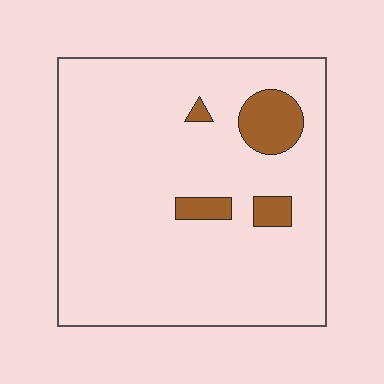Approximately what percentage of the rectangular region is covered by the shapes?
Approximately 10%.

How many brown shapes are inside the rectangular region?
4.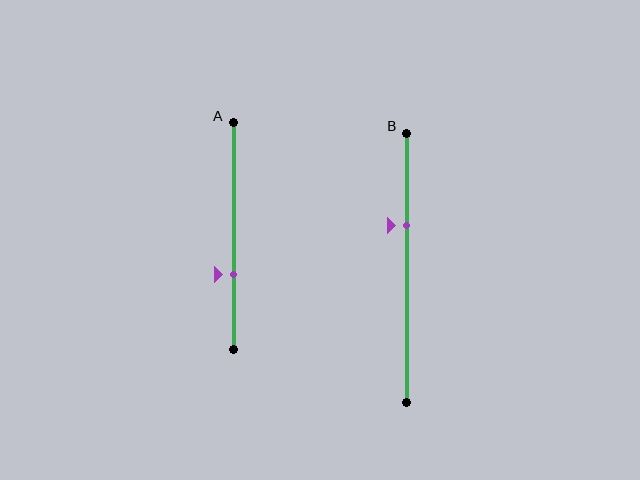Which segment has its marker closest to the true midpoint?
Segment B has its marker closest to the true midpoint.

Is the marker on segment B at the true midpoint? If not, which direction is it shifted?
No, the marker on segment B is shifted upward by about 16% of the segment length.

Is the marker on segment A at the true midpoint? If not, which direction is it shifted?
No, the marker on segment A is shifted downward by about 17% of the segment length.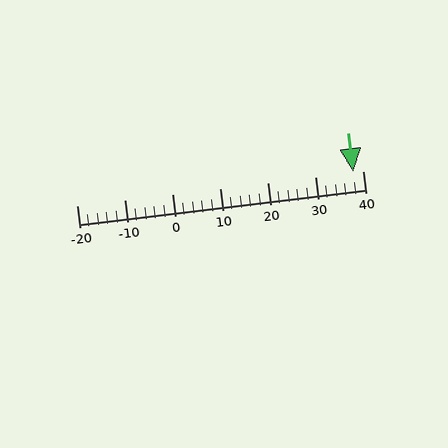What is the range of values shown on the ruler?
The ruler shows values from -20 to 40.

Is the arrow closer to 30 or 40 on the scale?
The arrow is closer to 40.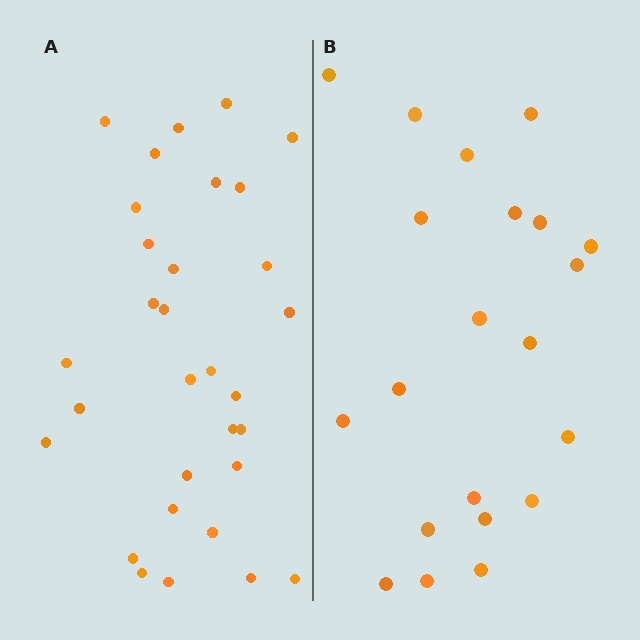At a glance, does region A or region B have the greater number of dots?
Region A (the left region) has more dots.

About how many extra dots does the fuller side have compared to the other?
Region A has roughly 10 or so more dots than region B.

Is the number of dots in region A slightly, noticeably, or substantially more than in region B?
Region A has substantially more. The ratio is roughly 1.5 to 1.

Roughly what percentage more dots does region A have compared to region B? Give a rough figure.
About 50% more.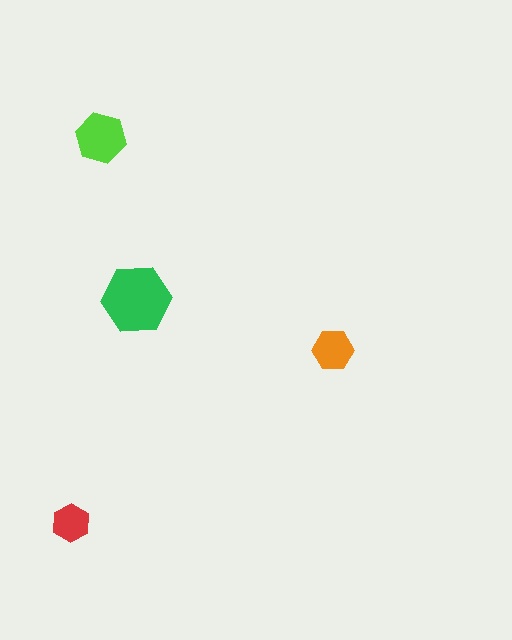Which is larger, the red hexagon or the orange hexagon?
The orange one.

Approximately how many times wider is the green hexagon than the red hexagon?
About 2 times wider.